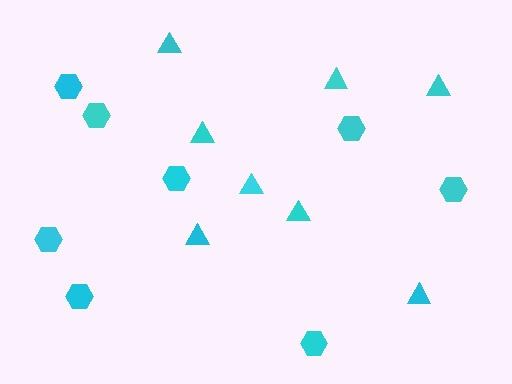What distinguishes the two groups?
There are 2 groups: one group of triangles (8) and one group of hexagons (8).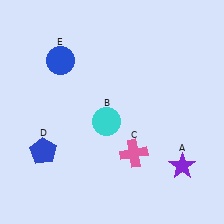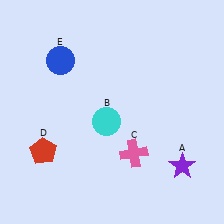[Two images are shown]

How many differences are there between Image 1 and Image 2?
There is 1 difference between the two images.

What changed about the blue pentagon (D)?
In Image 1, D is blue. In Image 2, it changed to red.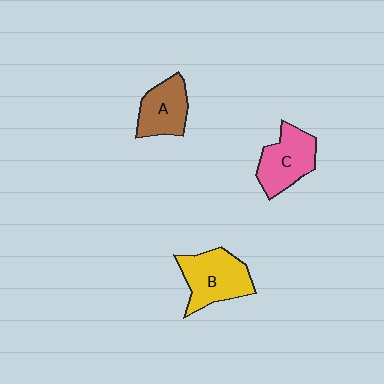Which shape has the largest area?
Shape B (yellow).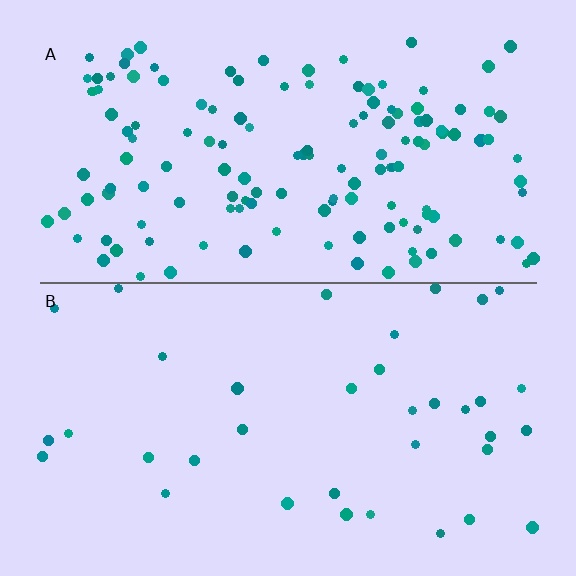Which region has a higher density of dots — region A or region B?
A (the top).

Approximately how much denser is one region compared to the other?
Approximately 3.9× — region A over region B.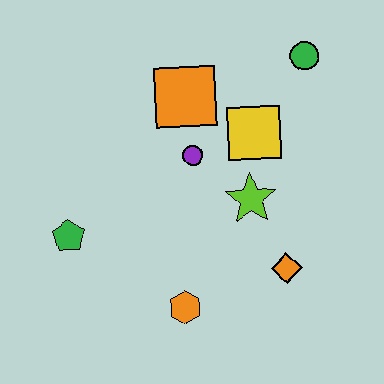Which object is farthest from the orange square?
The orange hexagon is farthest from the orange square.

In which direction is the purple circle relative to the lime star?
The purple circle is to the left of the lime star.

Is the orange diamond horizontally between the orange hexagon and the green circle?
Yes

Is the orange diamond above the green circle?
No